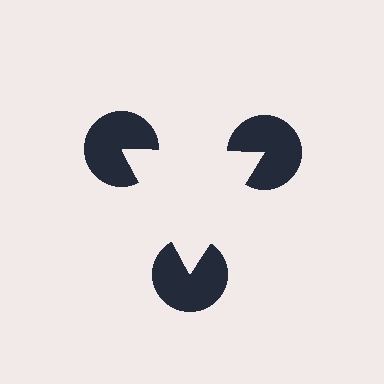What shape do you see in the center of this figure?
An illusory triangle — its edges are inferred from the aligned wedge cuts in the pac-man discs, not physically drawn.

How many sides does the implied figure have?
3 sides.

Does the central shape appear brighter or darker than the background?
It typically appears slightly brighter than the background, even though no actual brightness change is drawn.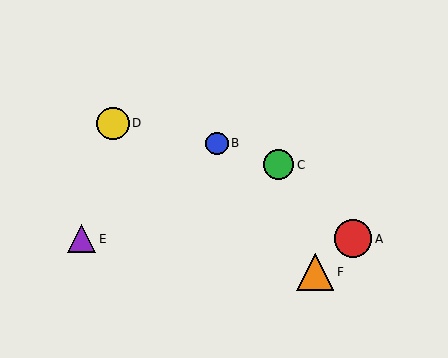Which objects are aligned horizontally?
Objects A, E are aligned horizontally.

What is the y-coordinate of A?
Object A is at y≈239.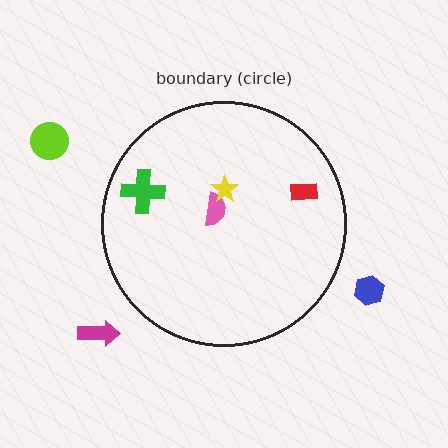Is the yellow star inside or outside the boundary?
Inside.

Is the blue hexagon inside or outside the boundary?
Outside.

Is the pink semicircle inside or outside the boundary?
Inside.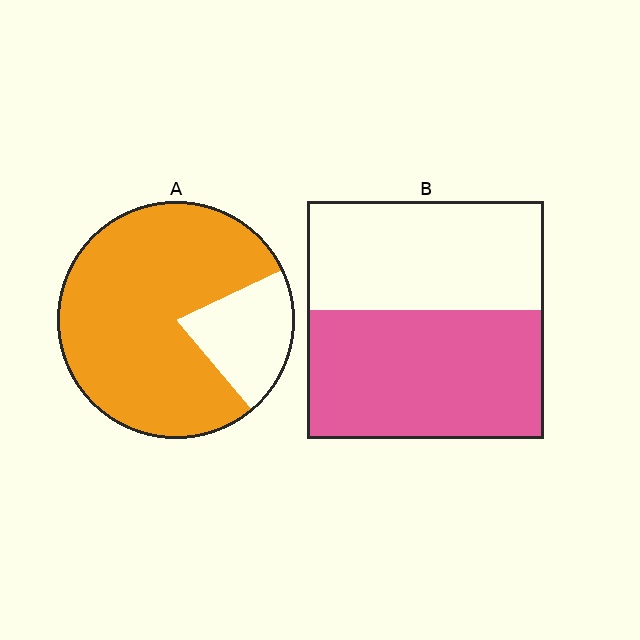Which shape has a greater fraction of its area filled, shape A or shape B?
Shape A.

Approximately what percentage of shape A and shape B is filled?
A is approximately 80% and B is approximately 55%.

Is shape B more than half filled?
Yes.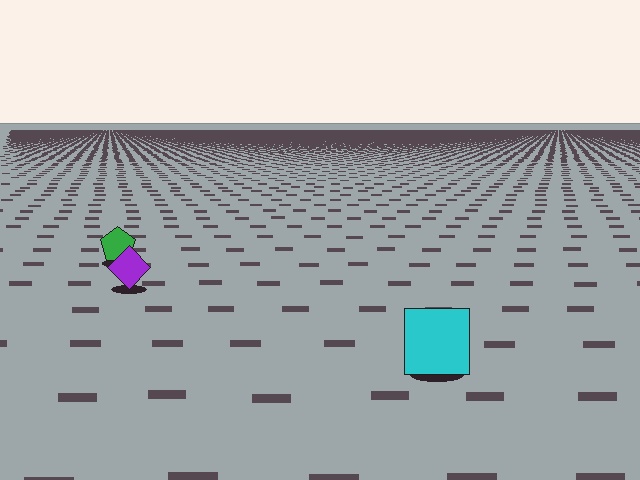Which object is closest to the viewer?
The cyan square is closest. The texture marks near it are larger and more spread out.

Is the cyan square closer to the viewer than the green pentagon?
Yes. The cyan square is closer — you can tell from the texture gradient: the ground texture is coarser near it.